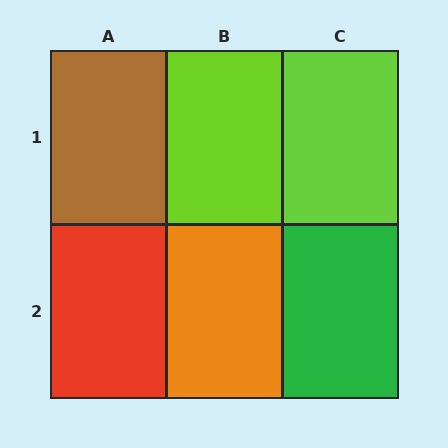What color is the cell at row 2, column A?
Red.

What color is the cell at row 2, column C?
Green.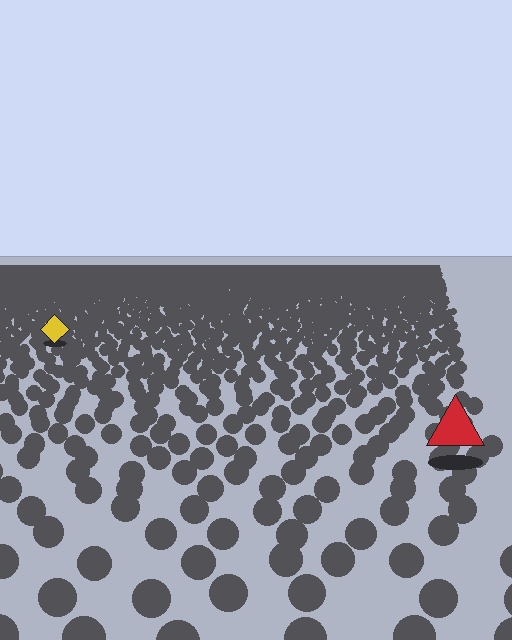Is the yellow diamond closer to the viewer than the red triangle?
No. The red triangle is closer — you can tell from the texture gradient: the ground texture is coarser near it.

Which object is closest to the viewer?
The red triangle is closest. The texture marks near it are larger and more spread out.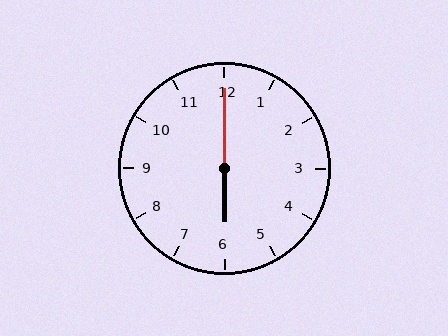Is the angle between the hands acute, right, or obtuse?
It is obtuse.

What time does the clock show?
6:00.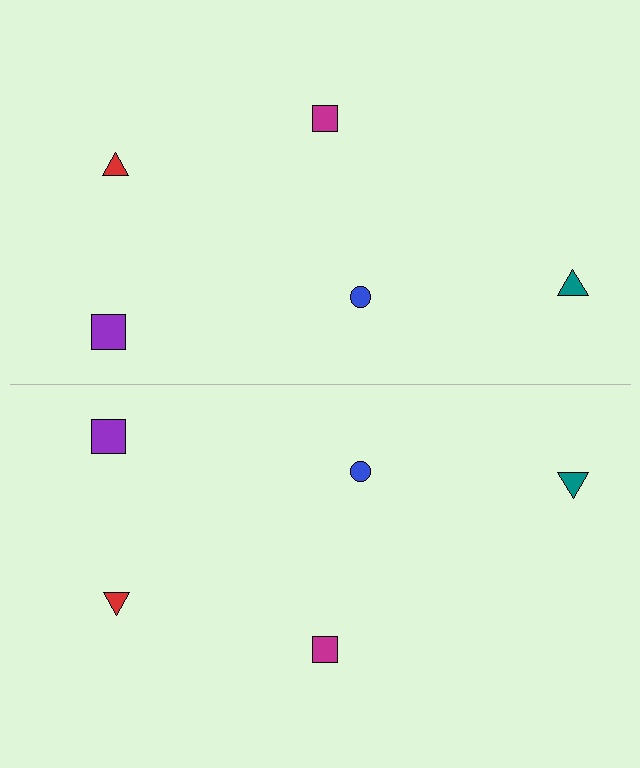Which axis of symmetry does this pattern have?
The pattern has a horizontal axis of symmetry running through the center of the image.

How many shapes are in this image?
There are 10 shapes in this image.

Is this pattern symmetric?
Yes, this pattern has bilateral (reflection) symmetry.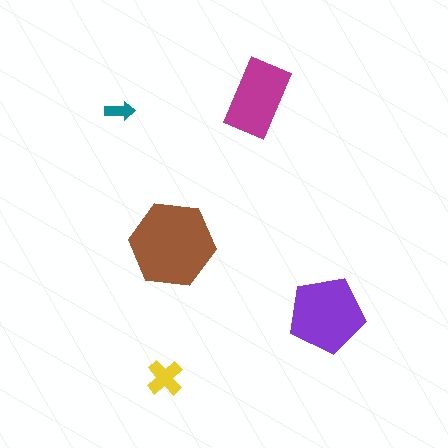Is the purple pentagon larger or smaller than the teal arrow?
Larger.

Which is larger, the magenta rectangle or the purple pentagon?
The purple pentagon.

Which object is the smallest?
The teal arrow.